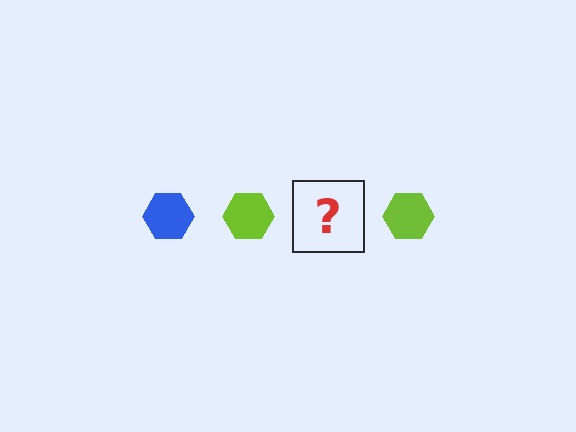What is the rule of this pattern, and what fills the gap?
The rule is that the pattern cycles through blue, lime hexagons. The gap should be filled with a blue hexagon.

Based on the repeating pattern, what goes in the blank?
The blank should be a blue hexagon.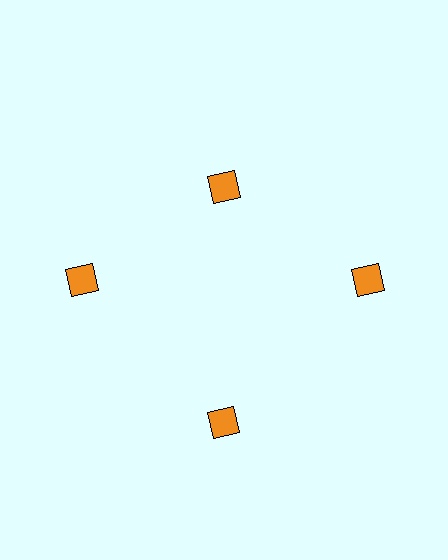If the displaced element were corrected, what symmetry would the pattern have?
It would have 4-fold rotational symmetry — the pattern would map onto itself every 90 degrees.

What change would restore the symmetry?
The symmetry would be restored by moving it outward, back onto the ring so that all 4 diamonds sit at equal angles and equal distance from the center.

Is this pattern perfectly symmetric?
No. The 4 orange diamonds are arranged in a ring, but one element near the 12 o'clock position is pulled inward toward the center, breaking the 4-fold rotational symmetry.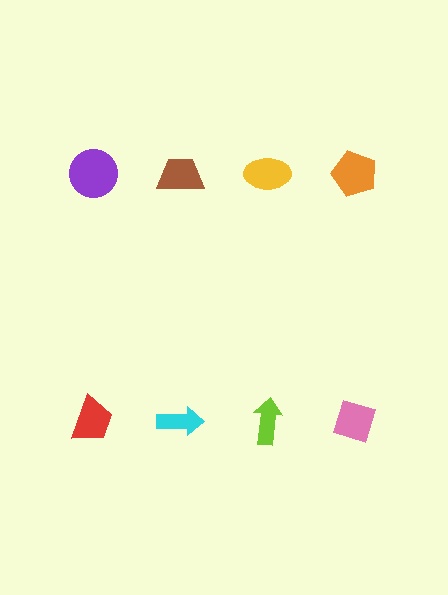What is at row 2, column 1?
A red trapezoid.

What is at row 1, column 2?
A brown trapezoid.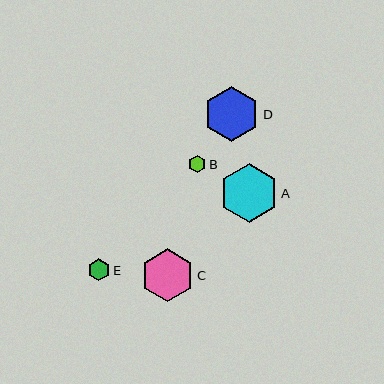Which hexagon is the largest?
Hexagon A is the largest with a size of approximately 58 pixels.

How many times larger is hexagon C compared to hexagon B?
Hexagon C is approximately 3.1 times the size of hexagon B.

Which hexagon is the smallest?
Hexagon B is the smallest with a size of approximately 17 pixels.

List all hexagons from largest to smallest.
From largest to smallest: A, D, C, E, B.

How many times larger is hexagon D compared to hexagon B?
Hexagon D is approximately 3.2 times the size of hexagon B.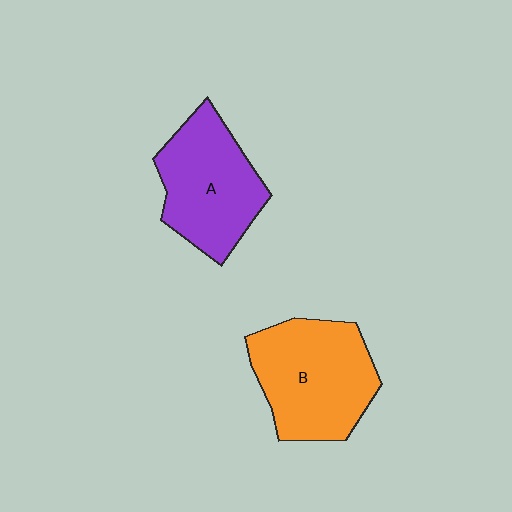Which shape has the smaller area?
Shape A (purple).